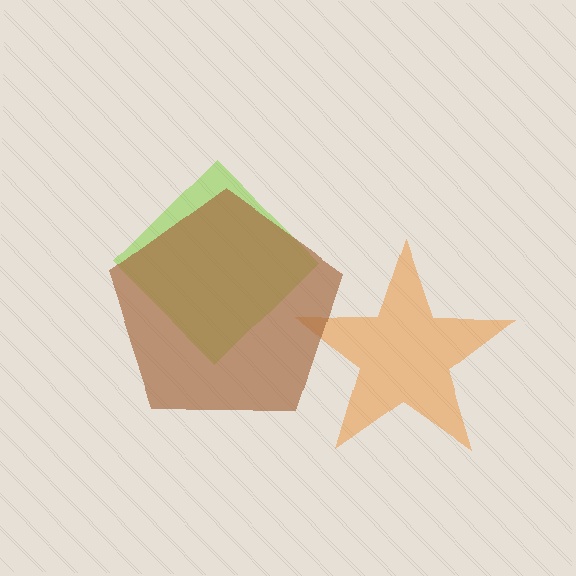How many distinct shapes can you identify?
There are 3 distinct shapes: a lime diamond, an orange star, a brown pentagon.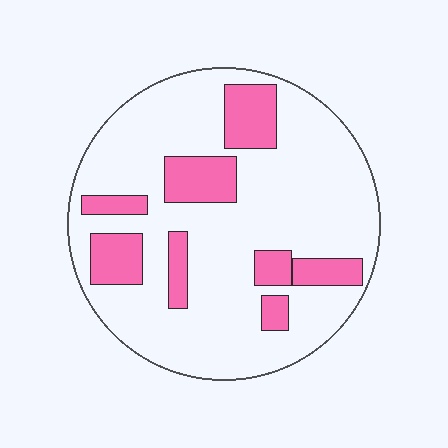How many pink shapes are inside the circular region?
8.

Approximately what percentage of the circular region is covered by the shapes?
Approximately 20%.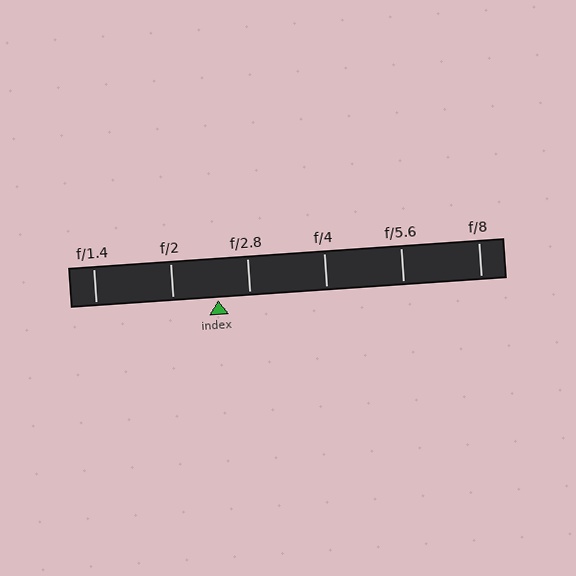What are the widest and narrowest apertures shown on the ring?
The widest aperture shown is f/1.4 and the narrowest is f/8.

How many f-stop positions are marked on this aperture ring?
There are 6 f-stop positions marked.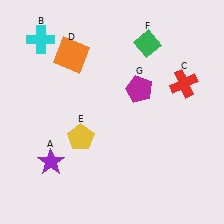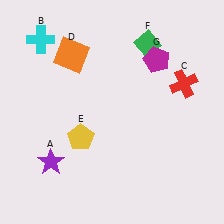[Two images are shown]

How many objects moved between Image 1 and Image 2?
1 object moved between the two images.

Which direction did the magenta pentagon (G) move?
The magenta pentagon (G) moved up.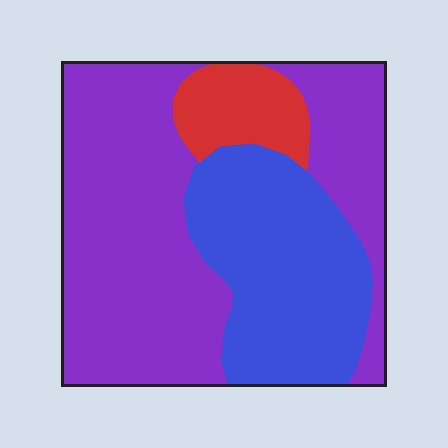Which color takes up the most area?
Purple, at roughly 60%.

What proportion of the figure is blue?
Blue covers 32% of the figure.